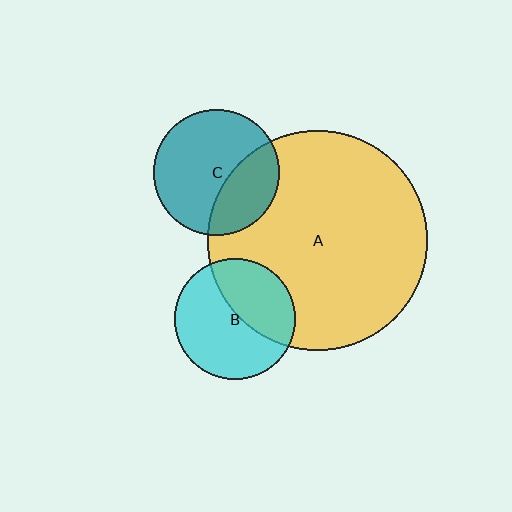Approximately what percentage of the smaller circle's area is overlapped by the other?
Approximately 35%.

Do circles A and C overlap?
Yes.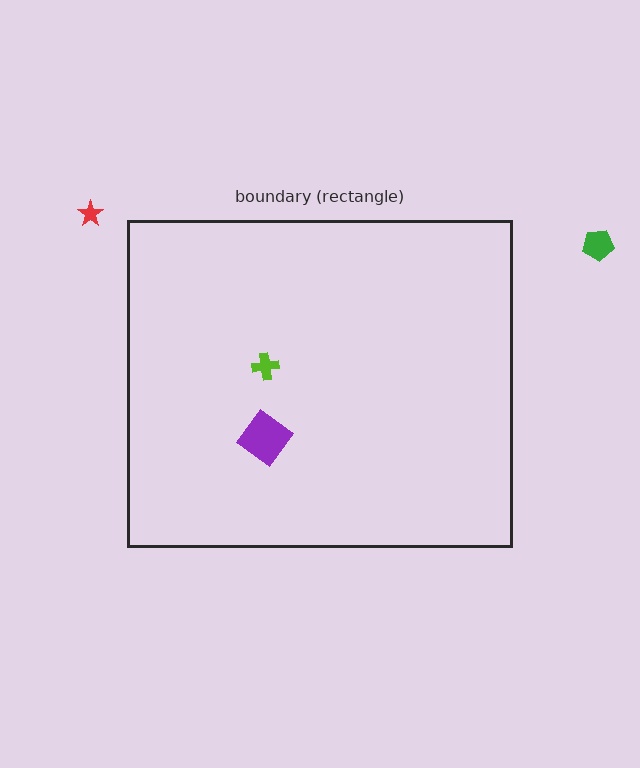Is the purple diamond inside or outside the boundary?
Inside.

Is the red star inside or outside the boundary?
Outside.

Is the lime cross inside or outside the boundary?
Inside.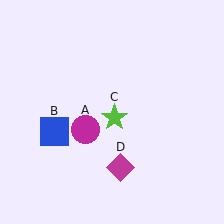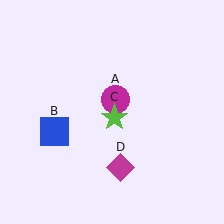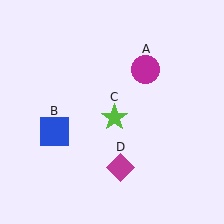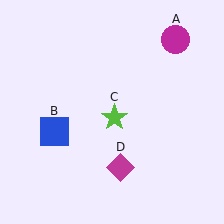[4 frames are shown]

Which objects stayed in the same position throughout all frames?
Blue square (object B) and lime star (object C) and magenta diamond (object D) remained stationary.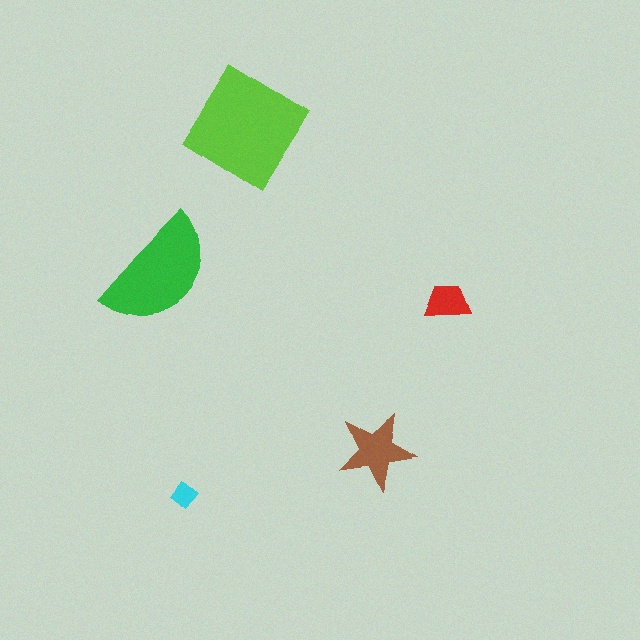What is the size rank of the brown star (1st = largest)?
3rd.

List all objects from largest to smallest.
The lime diamond, the green semicircle, the brown star, the red trapezoid, the cyan diamond.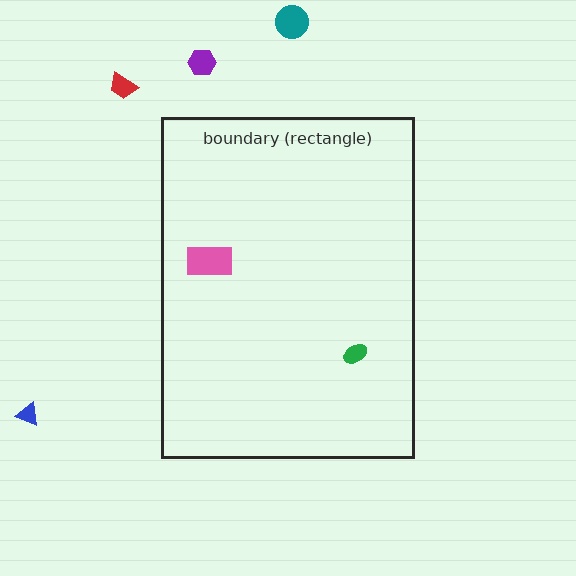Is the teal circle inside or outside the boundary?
Outside.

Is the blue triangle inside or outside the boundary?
Outside.